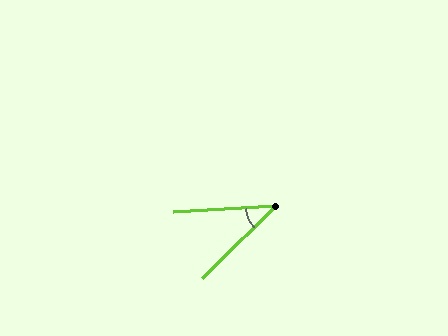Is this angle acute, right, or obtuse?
It is acute.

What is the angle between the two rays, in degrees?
Approximately 42 degrees.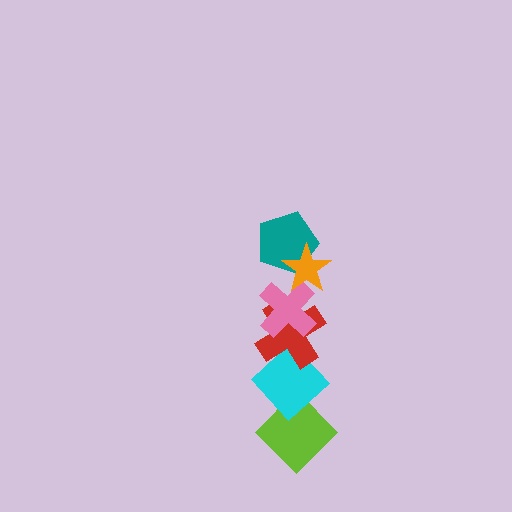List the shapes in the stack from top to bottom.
From top to bottom: the orange star, the teal pentagon, the pink cross, the red cross, the cyan diamond, the lime diamond.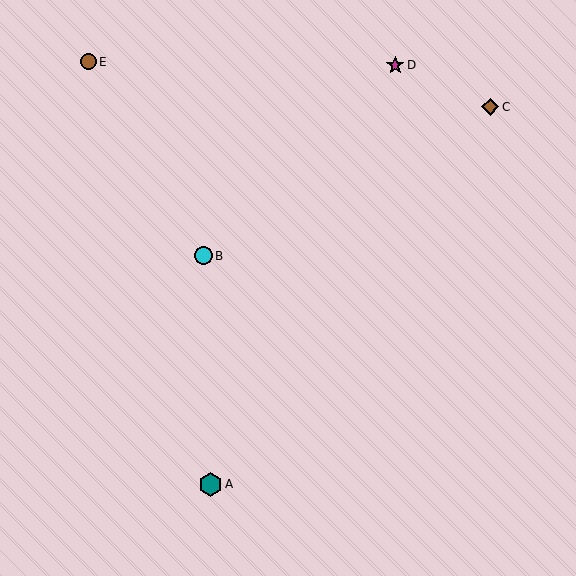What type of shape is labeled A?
Shape A is a teal hexagon.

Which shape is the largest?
The teal hexagon (labeled A) is the largest.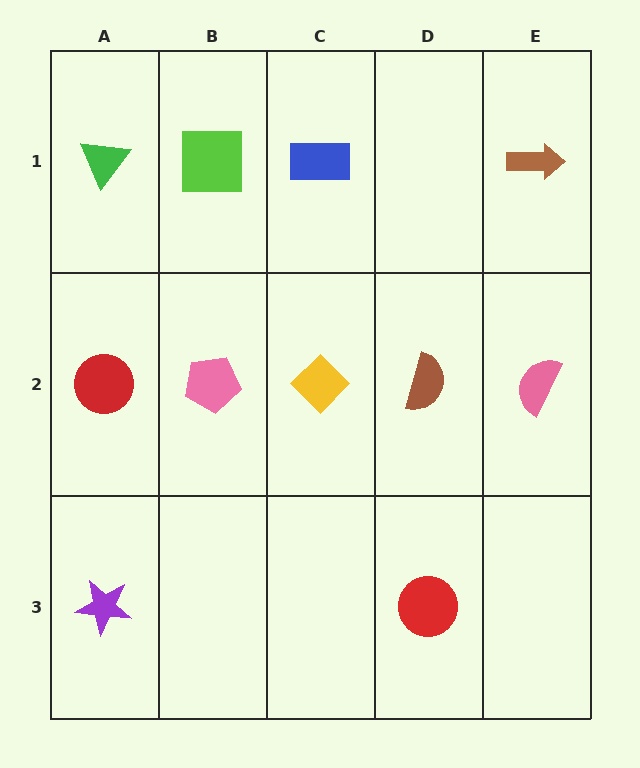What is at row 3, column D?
A red circle.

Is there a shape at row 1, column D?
No, that cell is empty.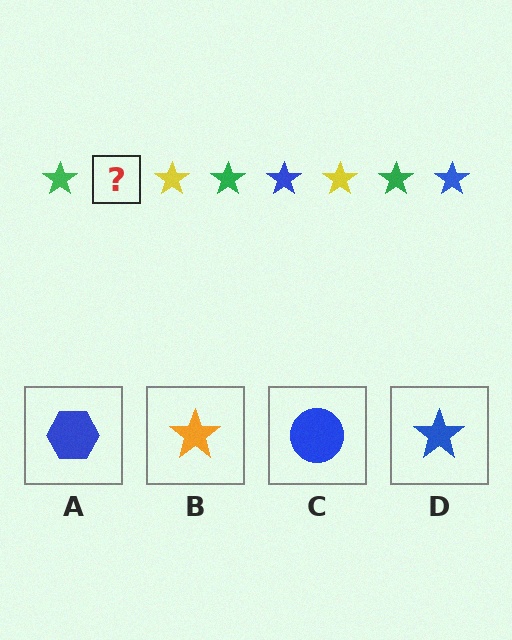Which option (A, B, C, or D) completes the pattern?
D.